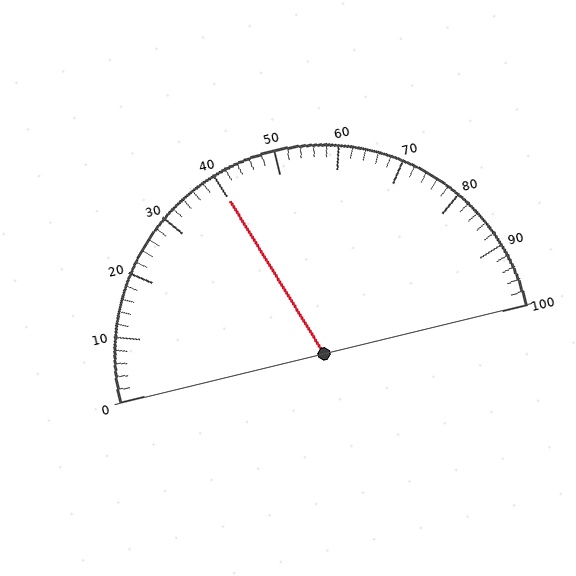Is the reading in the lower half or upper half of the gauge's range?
The reading is in the lower half of the range (0 to 100).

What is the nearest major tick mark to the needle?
The nearest major tick mark is 40.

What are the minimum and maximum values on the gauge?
The gauge ranges from 0 to 100.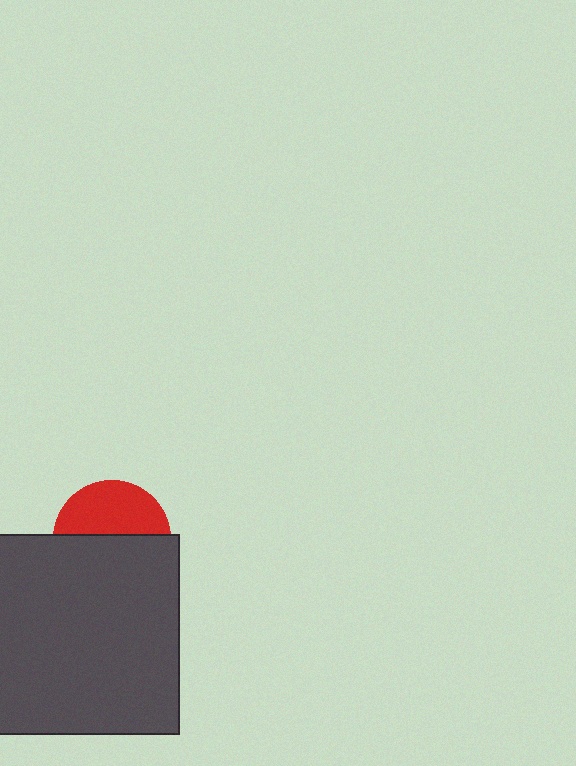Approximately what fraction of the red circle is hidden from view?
Roughly 56% of the red circle is hidden behind the dark gray rectangle.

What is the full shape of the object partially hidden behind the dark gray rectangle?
The partially hidden object is a red circle.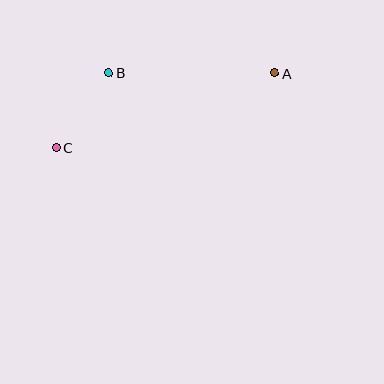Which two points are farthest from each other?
Points A and C are farthest from each other.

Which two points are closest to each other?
Points B and C are closest to each other.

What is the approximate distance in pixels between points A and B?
The distance between A and B is approximately 166 pixels.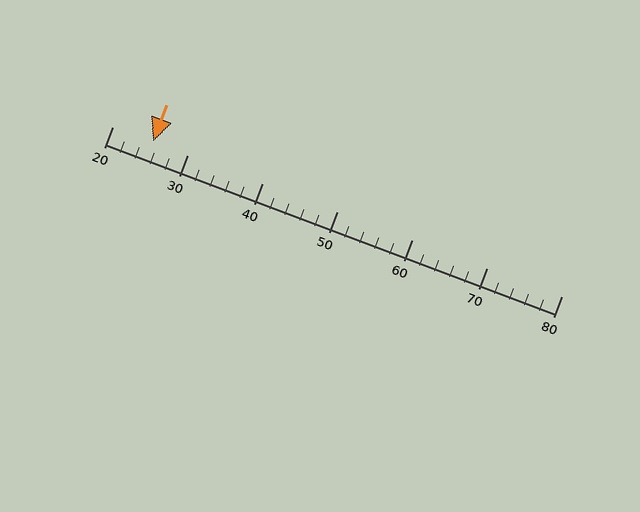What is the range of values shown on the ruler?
The ruler shows values from 20 to 80.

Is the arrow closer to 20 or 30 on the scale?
The arrow is closer to 30.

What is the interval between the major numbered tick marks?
The major tick marks are spaced 10 units apart.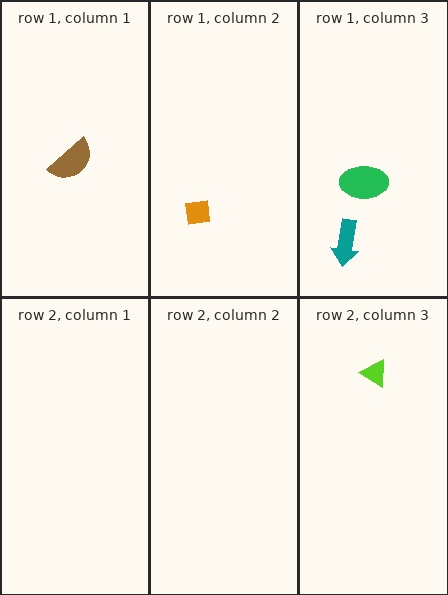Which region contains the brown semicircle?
The row 1, column 1 region.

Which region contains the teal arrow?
The row 1, column 3 region.